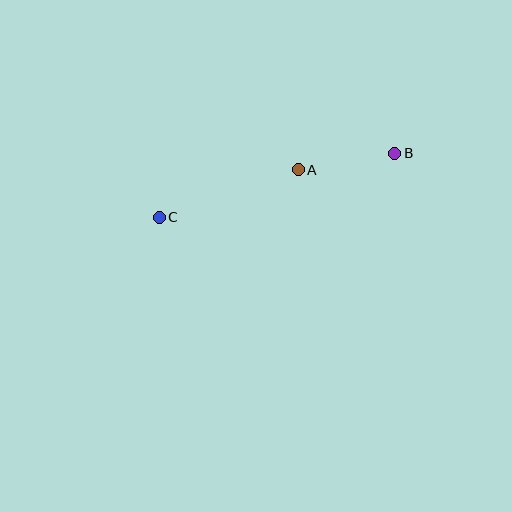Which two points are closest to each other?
Points A and B are closest to each other.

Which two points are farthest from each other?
Points B and C are farthest from each other.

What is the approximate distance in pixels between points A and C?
The distance between A and C is approximately 147 pixels.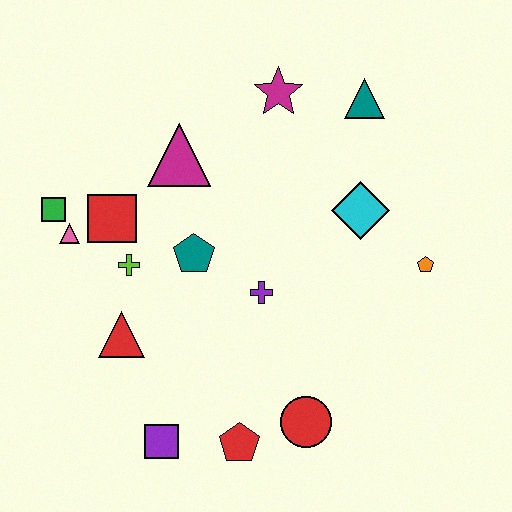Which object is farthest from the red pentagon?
The teal triangle is farthest from the red pentagon.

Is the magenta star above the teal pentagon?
Yes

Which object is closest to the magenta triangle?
The red square is closest to the magenta triangle.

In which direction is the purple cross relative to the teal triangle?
The purple cross is below the teal triangle.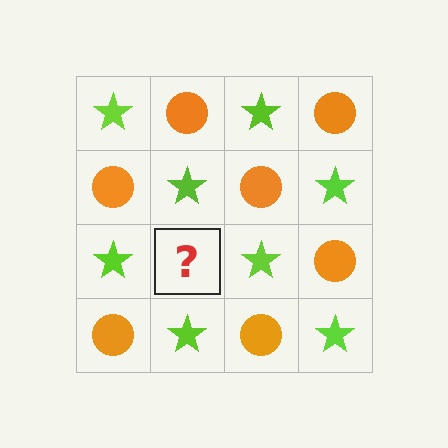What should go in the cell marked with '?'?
The missing cell should contain an orange circle.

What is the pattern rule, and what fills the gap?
The rule is that it alternates lime star and orange circle in a checkerboard pattern. The gap should be filled with an orange circle.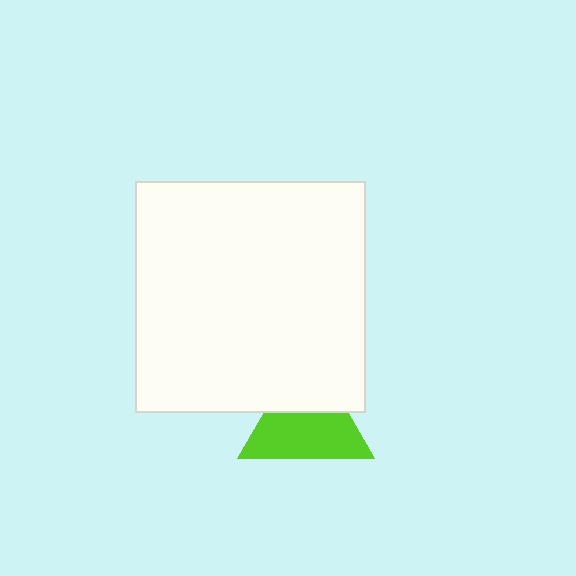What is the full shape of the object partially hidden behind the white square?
The partially hidden object is a lime triangle.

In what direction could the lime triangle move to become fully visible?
The lime triangle could move down. That would shift it out from behind the white square entirely.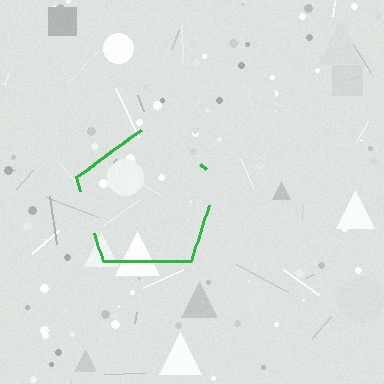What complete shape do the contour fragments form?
The contour fragments form a pentagon.